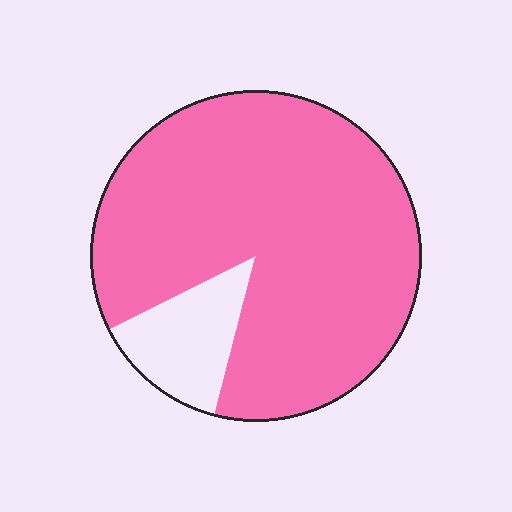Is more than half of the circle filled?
Yes.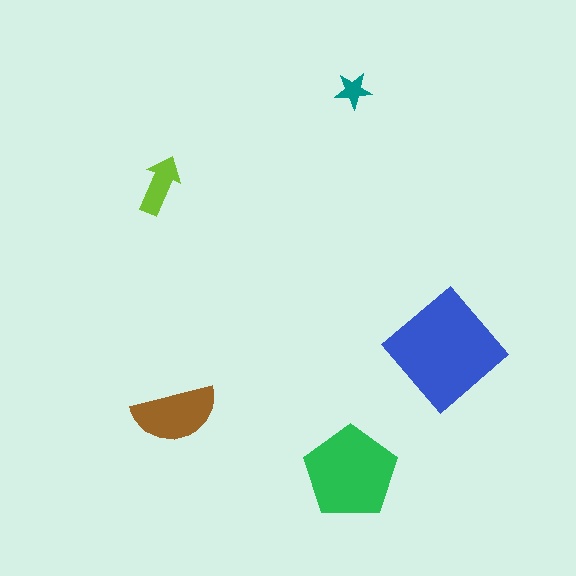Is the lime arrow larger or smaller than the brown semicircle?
Smaller.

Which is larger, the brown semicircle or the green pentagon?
The green pentagon.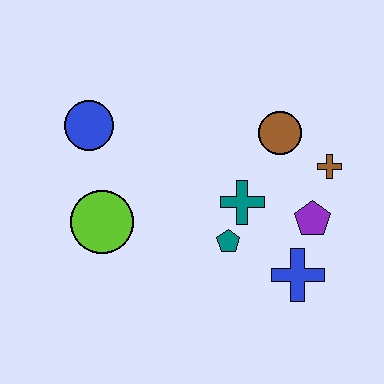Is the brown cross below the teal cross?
No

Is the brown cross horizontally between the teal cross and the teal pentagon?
No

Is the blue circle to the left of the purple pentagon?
Yes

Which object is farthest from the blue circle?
The blue cross is farthest from the blue circle.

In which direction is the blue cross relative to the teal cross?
The blue cross is below the teal cross.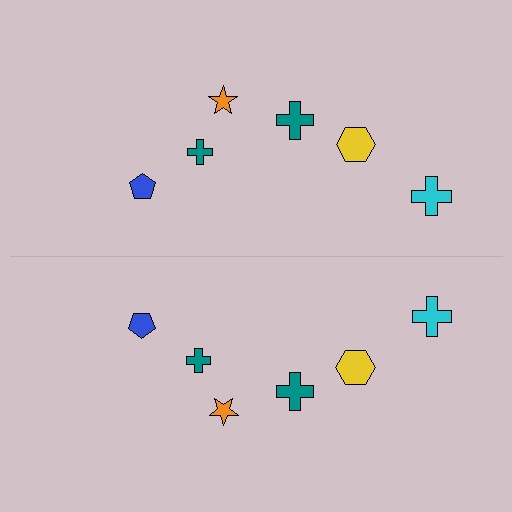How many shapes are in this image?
There are 12 shapes in this image.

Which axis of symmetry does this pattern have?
The pattern has a horizontal axis of symmetry running through the center of the image.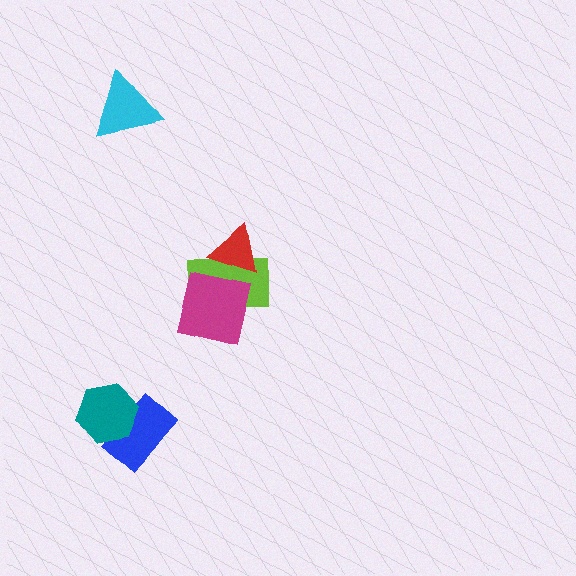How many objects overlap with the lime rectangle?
2 objects overlap with the lime rectangle.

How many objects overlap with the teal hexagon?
1 object overlaps with the teal hexagon.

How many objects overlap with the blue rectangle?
1 object overlaps with the blue rectangle.